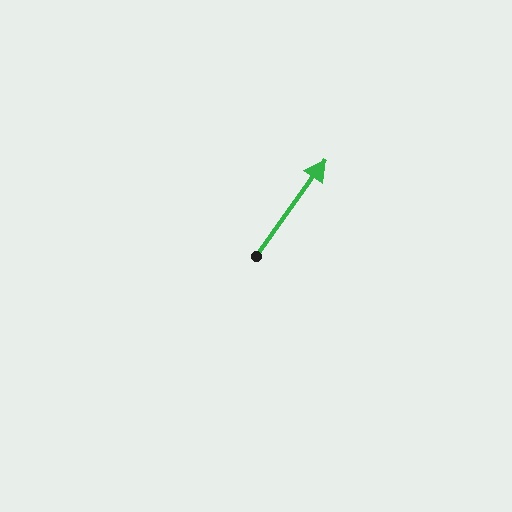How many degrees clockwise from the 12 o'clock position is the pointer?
Approximately 36 degrees.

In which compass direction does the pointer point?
Northeast.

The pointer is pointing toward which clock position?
Roughly 1 o'clock.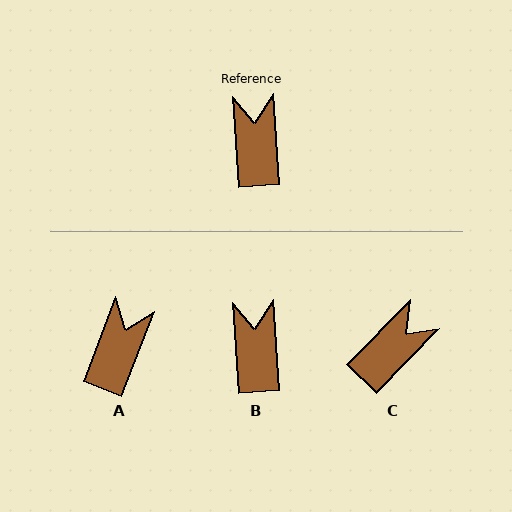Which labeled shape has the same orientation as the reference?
B.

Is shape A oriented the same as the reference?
No, it is off by about 25 degrees.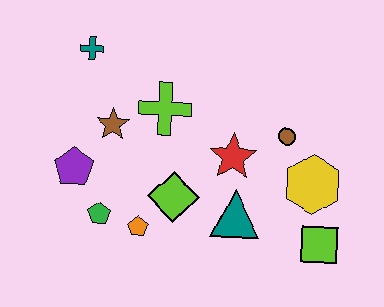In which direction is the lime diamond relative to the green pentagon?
The lime diamond is to the right of the green pentagon.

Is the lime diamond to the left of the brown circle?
Yes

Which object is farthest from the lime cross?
The lime square is farthest from the lime cross.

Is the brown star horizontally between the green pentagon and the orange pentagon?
Yes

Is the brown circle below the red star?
No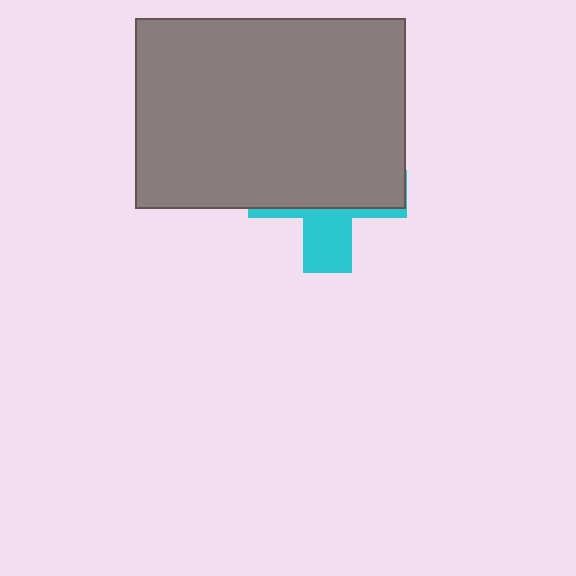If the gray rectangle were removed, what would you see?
You would see the complete cyan cross.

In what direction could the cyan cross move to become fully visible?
The cyan cross could move down. That would shift it out from behind the gray rectangle entirely.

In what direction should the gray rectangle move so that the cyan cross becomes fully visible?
The gray rectangle should move up. That is the shortest direction to clear the overlap and leave the cyan cross fully visible.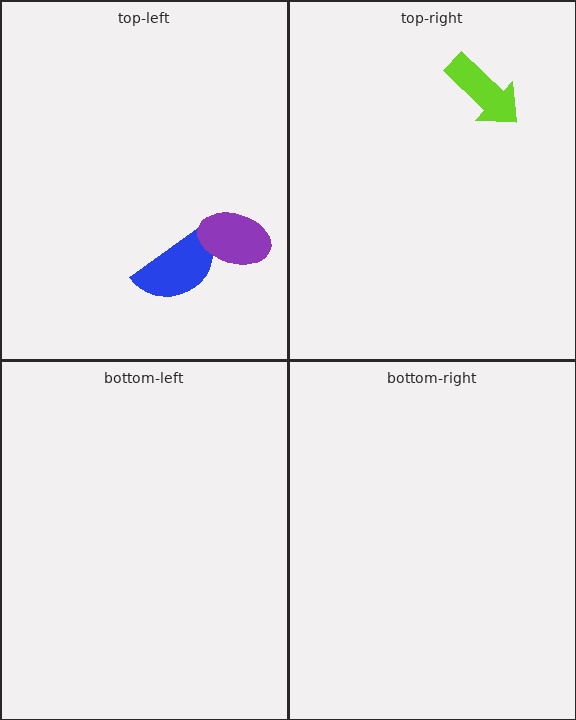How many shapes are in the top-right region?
1.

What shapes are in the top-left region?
The blue semicircle, the purple ellipse.